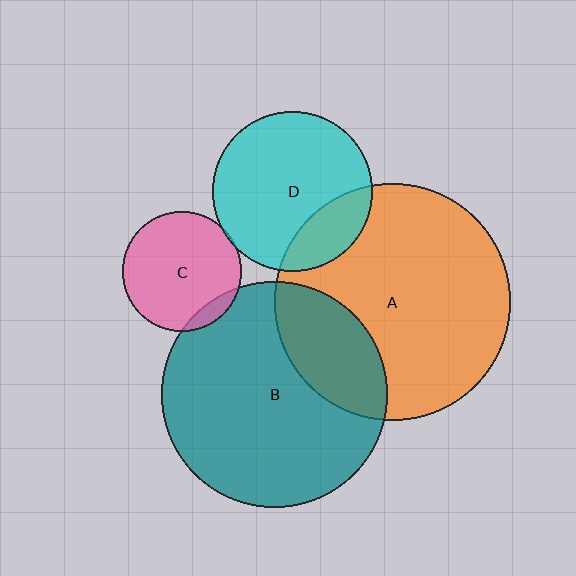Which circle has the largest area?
Circle A (orange).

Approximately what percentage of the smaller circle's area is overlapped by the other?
Approximately 25%.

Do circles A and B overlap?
Yes.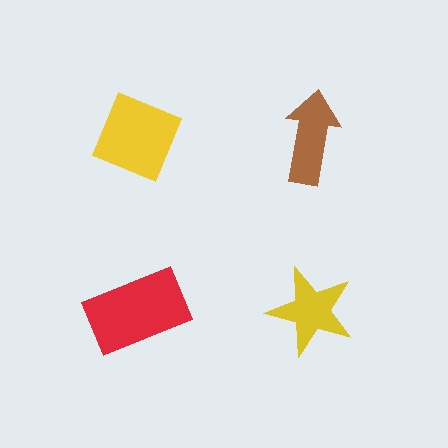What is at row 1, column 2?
A brown arrow.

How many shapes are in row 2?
2 shapes.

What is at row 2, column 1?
A red rectangle.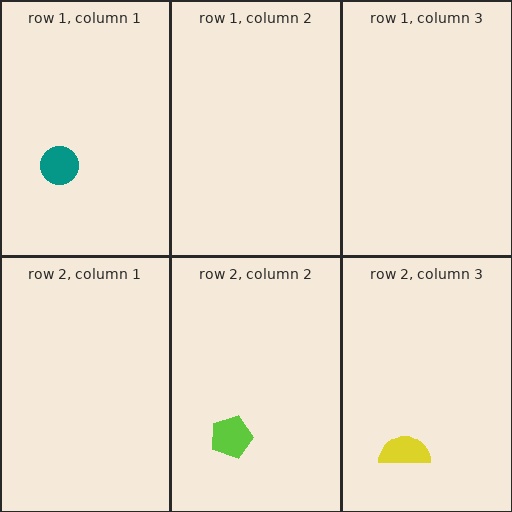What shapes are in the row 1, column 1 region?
The teal circle.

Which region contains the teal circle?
The row 1, column 1 region.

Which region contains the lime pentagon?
The row 2, column 2 region.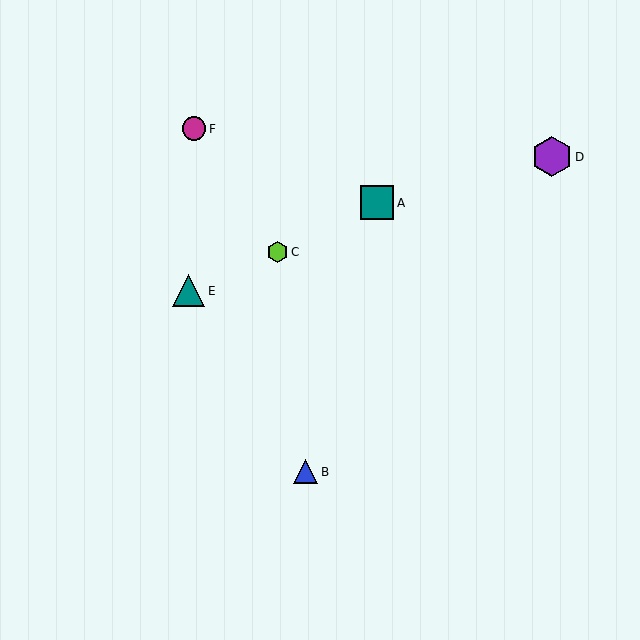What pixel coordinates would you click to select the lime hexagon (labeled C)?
Click at (278, 252) to select the lime hexagon C.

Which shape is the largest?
The purple hexagon (labeled D) is the largest.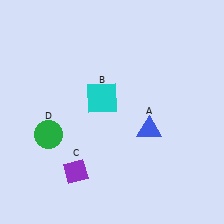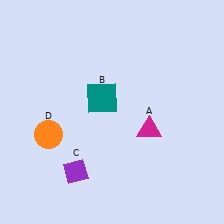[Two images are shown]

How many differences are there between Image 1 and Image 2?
There are 3 differences between the two images.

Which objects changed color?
A changed from blue to magenta. B changed from cyan to teal. D changed from green to orange.